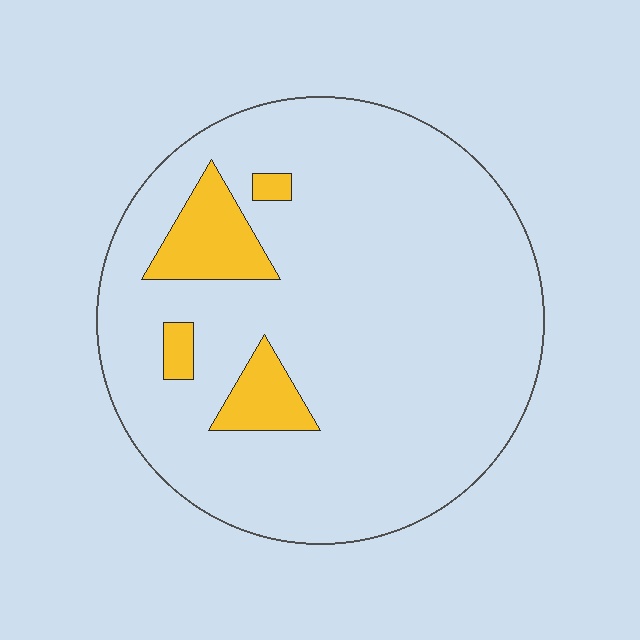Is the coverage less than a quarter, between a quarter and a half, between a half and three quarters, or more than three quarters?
Less than a quarter.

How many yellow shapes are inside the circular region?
4.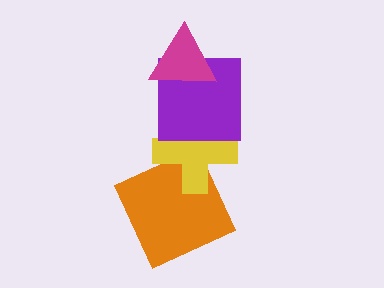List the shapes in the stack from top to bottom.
From top to bottom: the magenta triangle, the purple square, the yellow cross, the orange square.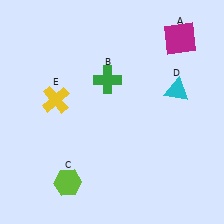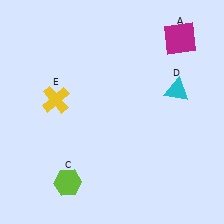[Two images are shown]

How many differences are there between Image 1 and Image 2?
There is 1 difference between the two images.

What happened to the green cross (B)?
The green cross (B) was removed in Image 2. It was in the top-left area of Image 1.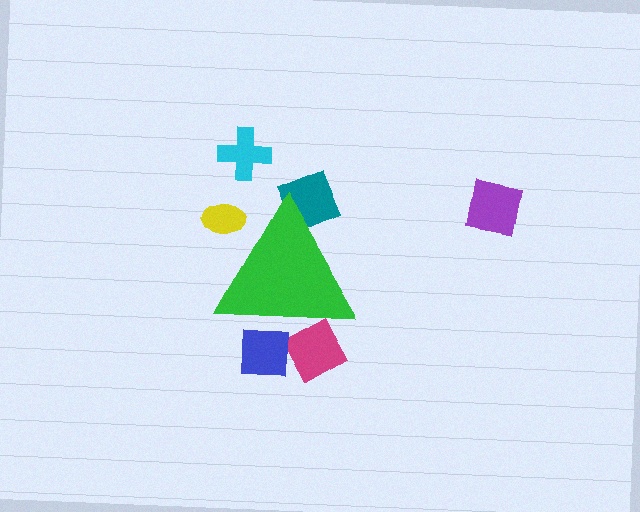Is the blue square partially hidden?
Yes, the blue square is partially hidden behind the green triangle.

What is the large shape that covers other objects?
A green triangle.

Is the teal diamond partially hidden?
Yes, the teal diamond is partially hidden behind the green triangle.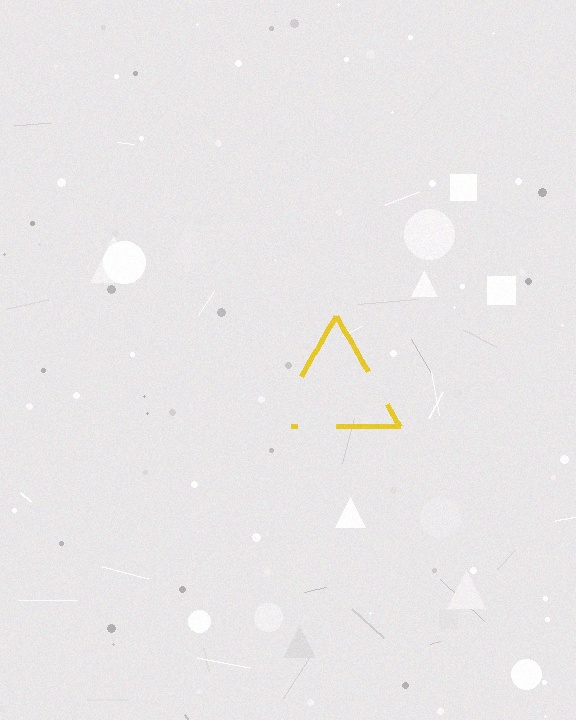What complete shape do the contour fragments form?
The contour fragments form a triangle.